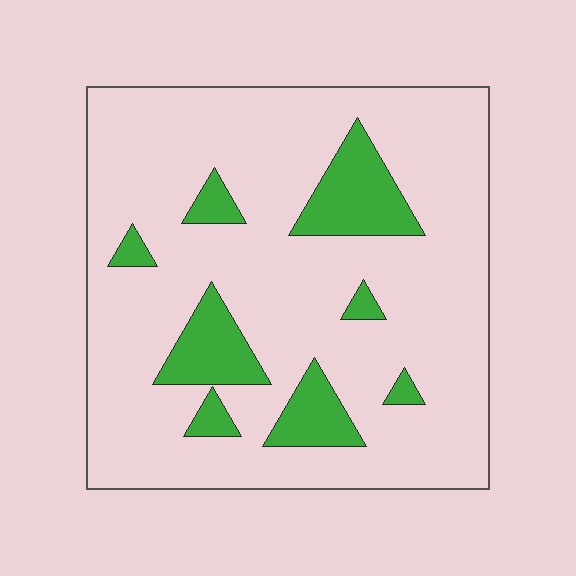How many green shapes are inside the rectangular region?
8.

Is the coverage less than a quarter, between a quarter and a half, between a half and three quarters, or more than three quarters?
Less than a quarter.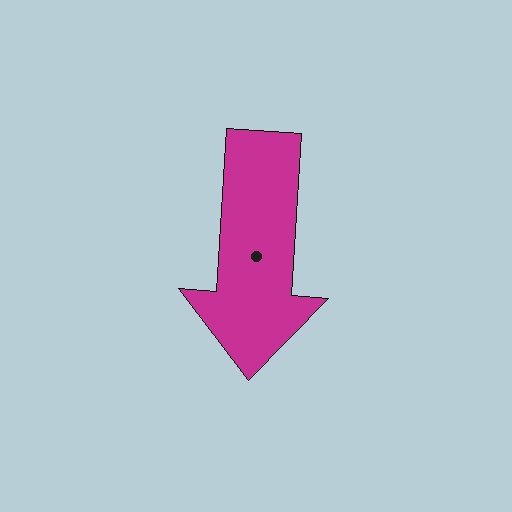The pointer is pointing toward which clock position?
Roughly 6 o'clock.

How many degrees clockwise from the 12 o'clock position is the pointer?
Approximately 184 degrees.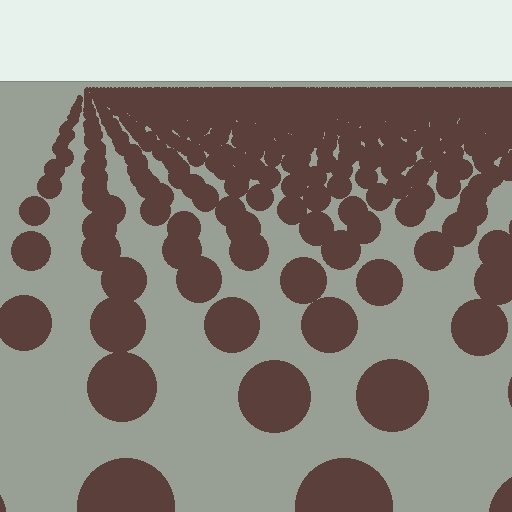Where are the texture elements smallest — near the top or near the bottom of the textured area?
Near the top.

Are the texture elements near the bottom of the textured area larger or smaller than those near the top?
Larger. Near the bottom, elements are closer to the viewer and appear at a bigger on-screen size.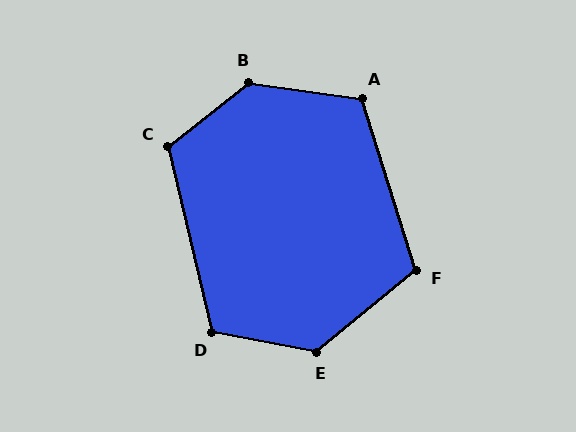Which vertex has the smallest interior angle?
F, at approximately 112 degrees.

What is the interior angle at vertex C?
Approximately 115 degrees (obtuse).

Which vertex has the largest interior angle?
B, at approximately 134 degrees.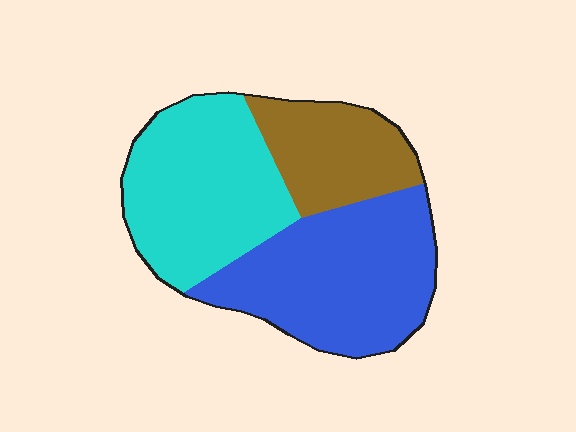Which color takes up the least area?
Brown, at roughly 20%.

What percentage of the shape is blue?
Blue covers around 40% of the shape.